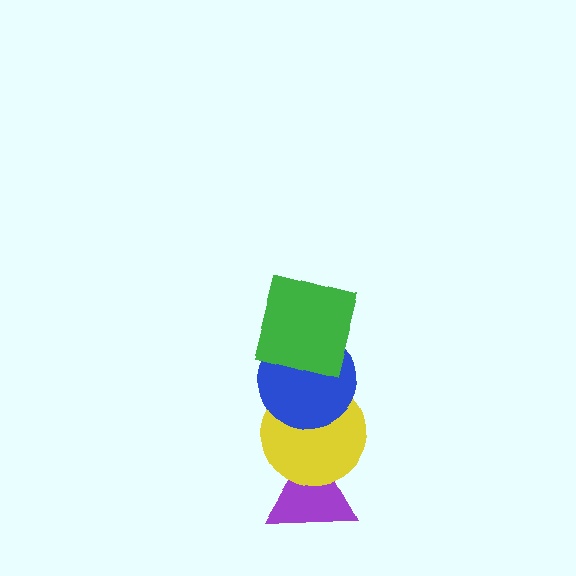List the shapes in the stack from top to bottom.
From top to bottom: the green square, the blue circle, the yellow circle, the purple triangle.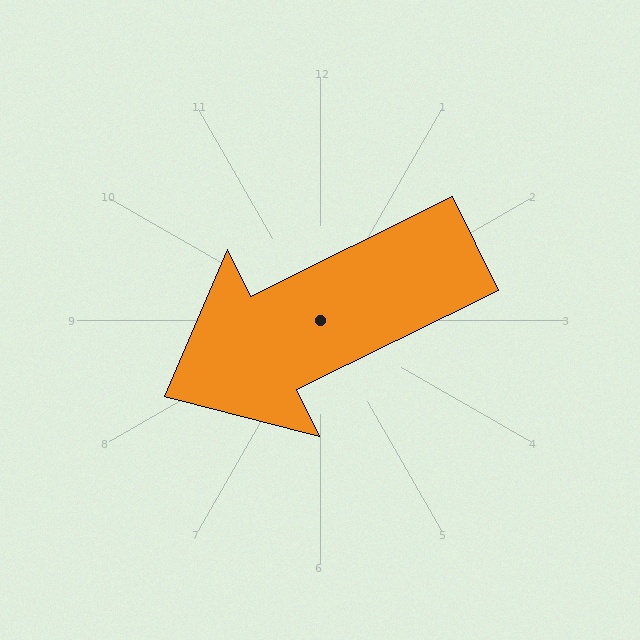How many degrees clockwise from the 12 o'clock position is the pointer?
Approximately 244 degrees.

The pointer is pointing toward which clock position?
Roughly 8 o'clock.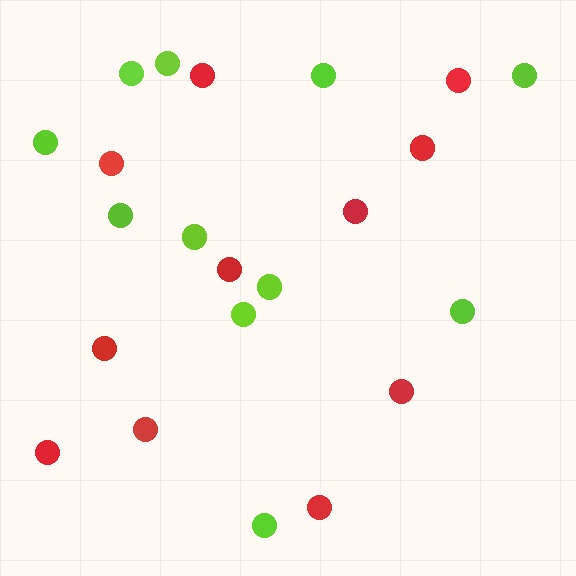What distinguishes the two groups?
There are 2 groups: one group of red circles (11) and one group of lime circles (11).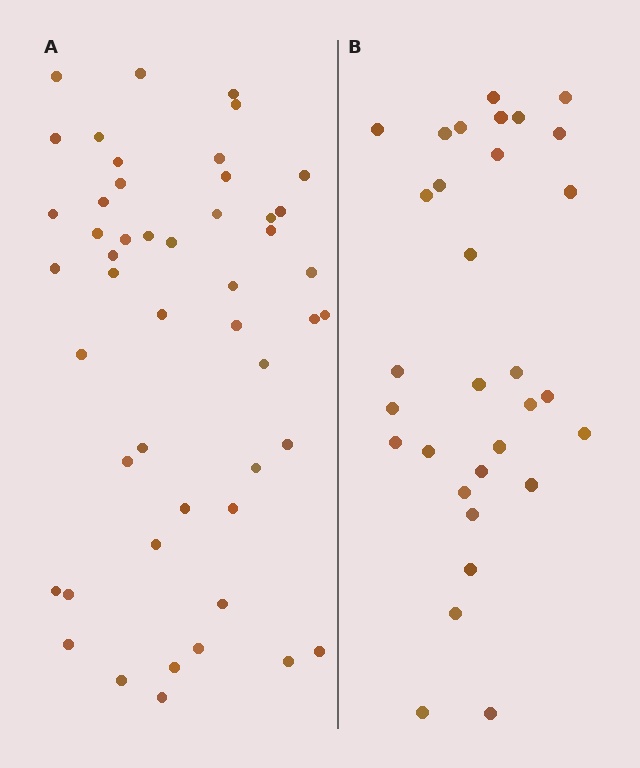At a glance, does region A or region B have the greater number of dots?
Region A (the left region) has more dots.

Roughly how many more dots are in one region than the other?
Region A has approximately 20 more dots than region B.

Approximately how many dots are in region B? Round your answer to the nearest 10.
About 30 dots. (The exact count is 31, which rounds to 30.)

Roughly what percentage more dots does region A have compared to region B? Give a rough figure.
About 60% more.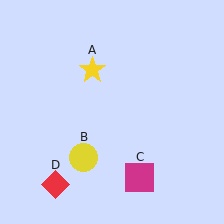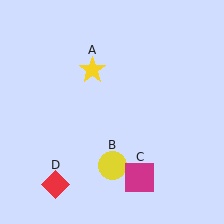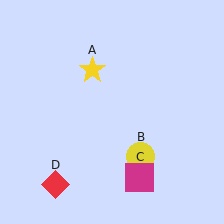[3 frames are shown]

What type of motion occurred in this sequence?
The yellow circle (object B) rotated counterclockwise around the center of the scene.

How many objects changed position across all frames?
1 object changed position: yellow circle (object B).